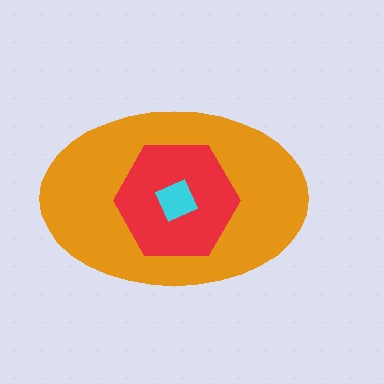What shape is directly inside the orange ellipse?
The red hexagon.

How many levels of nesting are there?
3.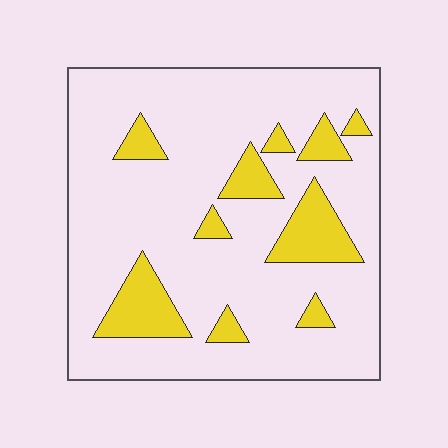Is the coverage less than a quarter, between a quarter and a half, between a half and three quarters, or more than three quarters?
Less than a quarter.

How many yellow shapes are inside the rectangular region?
10.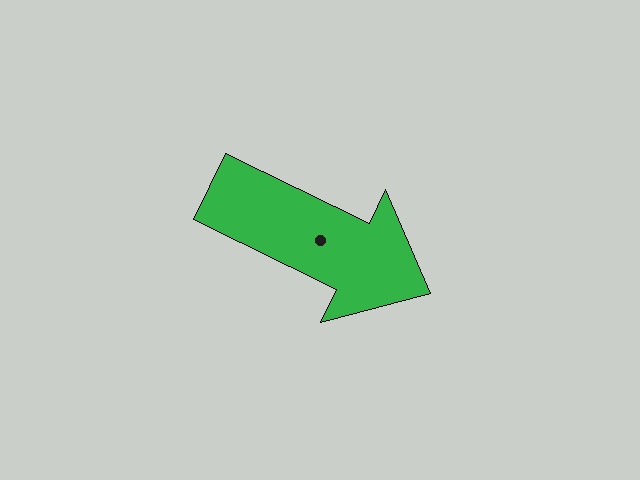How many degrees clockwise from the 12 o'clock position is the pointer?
Approximately 116 degrees.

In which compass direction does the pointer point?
Southeast.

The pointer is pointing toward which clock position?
Roughly 4 o'clock.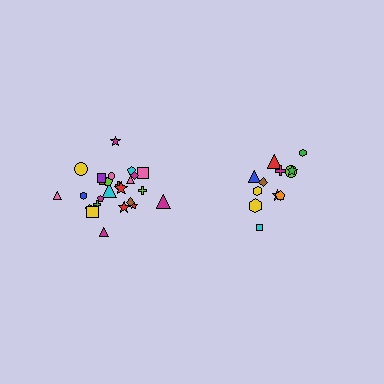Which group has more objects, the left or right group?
The left group.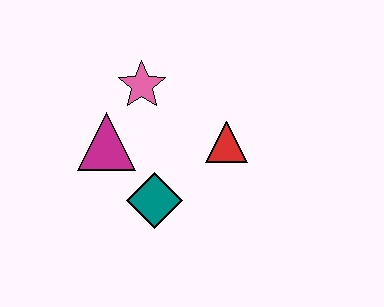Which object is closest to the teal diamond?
The magenta triangle is closest to the teal diamond.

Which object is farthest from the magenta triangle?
The red triangle is farthest from the magenta triangle.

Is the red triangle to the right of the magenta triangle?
Yes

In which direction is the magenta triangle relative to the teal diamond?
The magenta triangle is above the teal diamond.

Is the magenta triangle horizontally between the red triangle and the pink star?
No